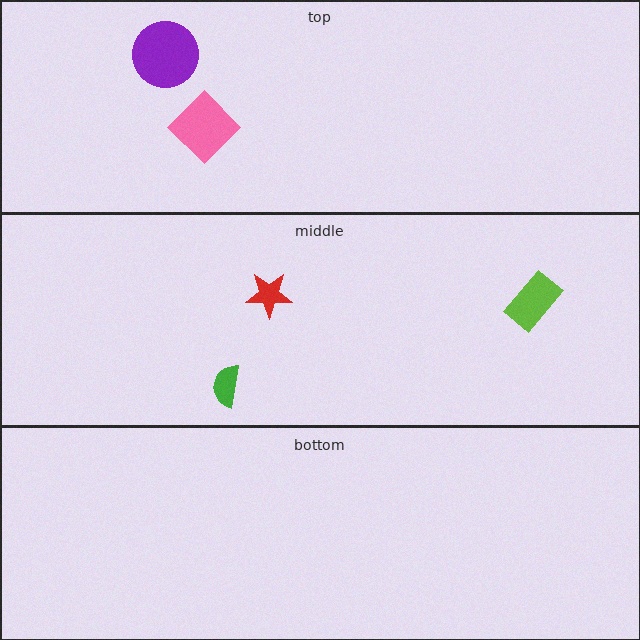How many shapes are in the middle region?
3.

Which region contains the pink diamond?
The top region.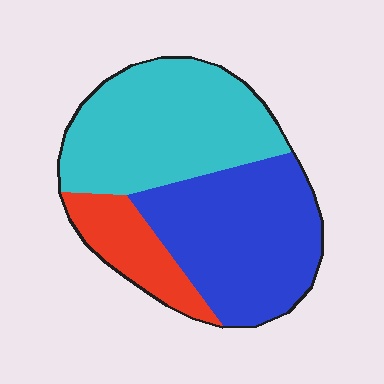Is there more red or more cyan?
Cyan.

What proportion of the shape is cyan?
Cyan covers around 45% of the shape.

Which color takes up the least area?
Red, at roughly 15%.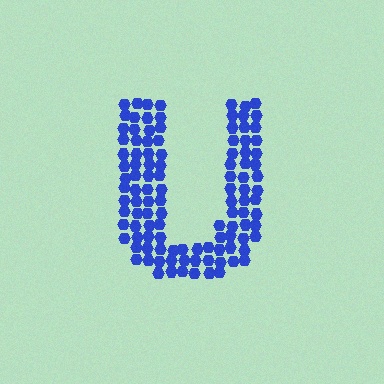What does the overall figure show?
The overall figure shows the letter U.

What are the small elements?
The small elements are hexagons.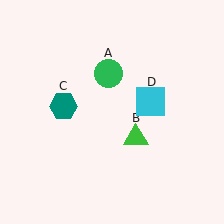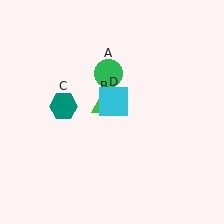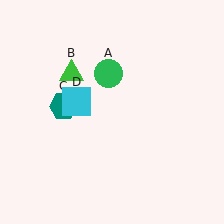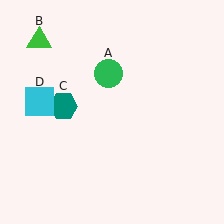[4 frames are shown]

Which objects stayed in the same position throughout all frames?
Green circle (object A) and teal hexagon (object C) remained stationary.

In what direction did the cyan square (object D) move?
The cyan square (object D) moved left.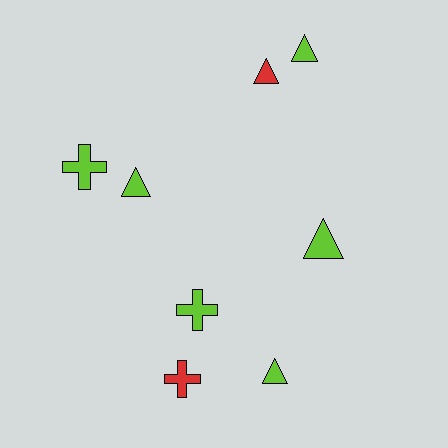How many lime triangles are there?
There are 4 lime triangles.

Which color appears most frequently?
Lime, with 6 objects.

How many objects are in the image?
There are 8 objects.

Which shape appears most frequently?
Triangle, with 5 objects.